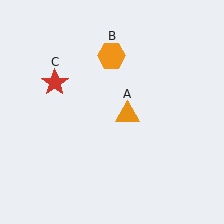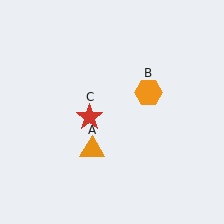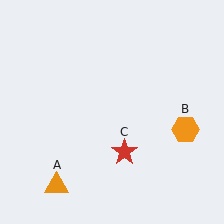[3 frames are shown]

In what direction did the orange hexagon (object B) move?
The orange hexagon (object B) moved down and to the right.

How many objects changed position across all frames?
3 objects changed position: orange triangle (object A), orange hexagon (object B), red star (object C).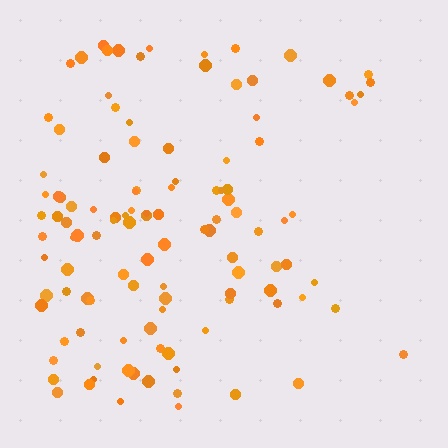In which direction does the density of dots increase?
From right to left, with the left side densest.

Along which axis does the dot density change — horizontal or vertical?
Horizontal.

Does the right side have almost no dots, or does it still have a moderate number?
Still a moderate number, just noticeably fewer than the left.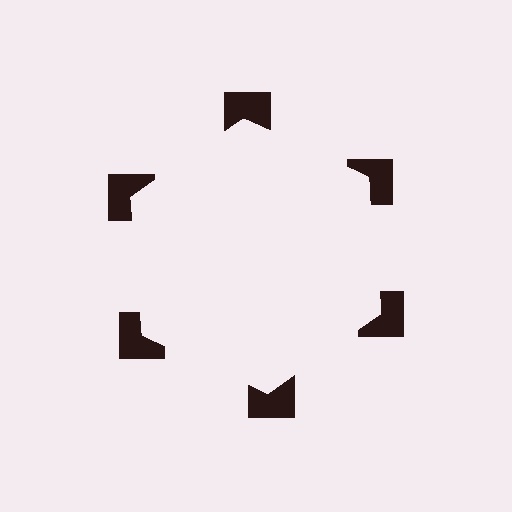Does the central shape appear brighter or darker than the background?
It typically appears slightly brighter than the background, even though no actual brightness change is drawn.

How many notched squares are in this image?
There are 6 — one at each vertex of the illusory hexagon.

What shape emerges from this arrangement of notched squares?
An illusory hexagon — its edges are inferred from the aligned wedge cuts in the notched squares, not physically drawn.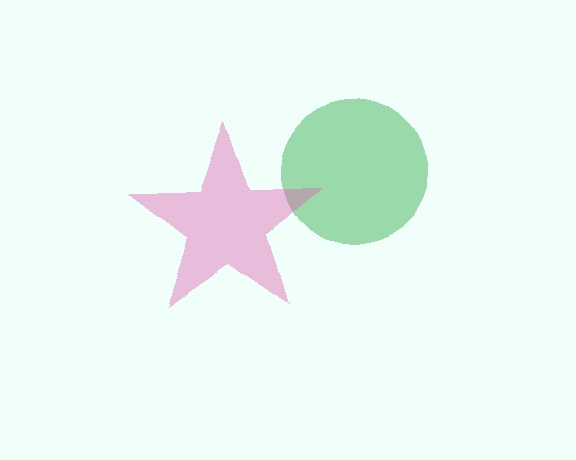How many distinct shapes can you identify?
There are 2 distinct shapes: a green circle, a pink star.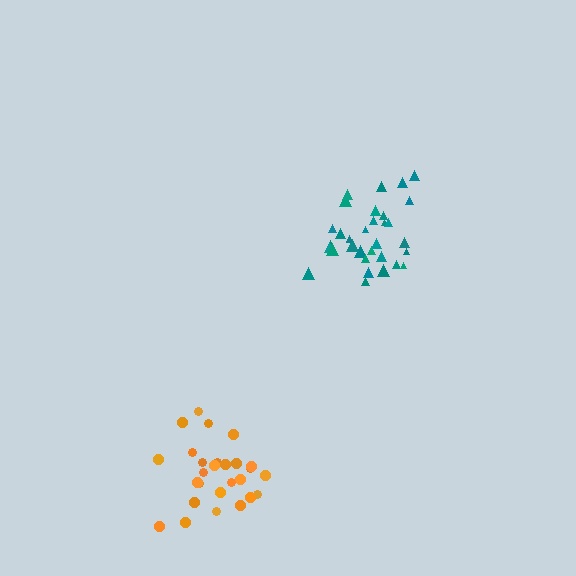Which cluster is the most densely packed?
Orange.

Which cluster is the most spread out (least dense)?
Teal.